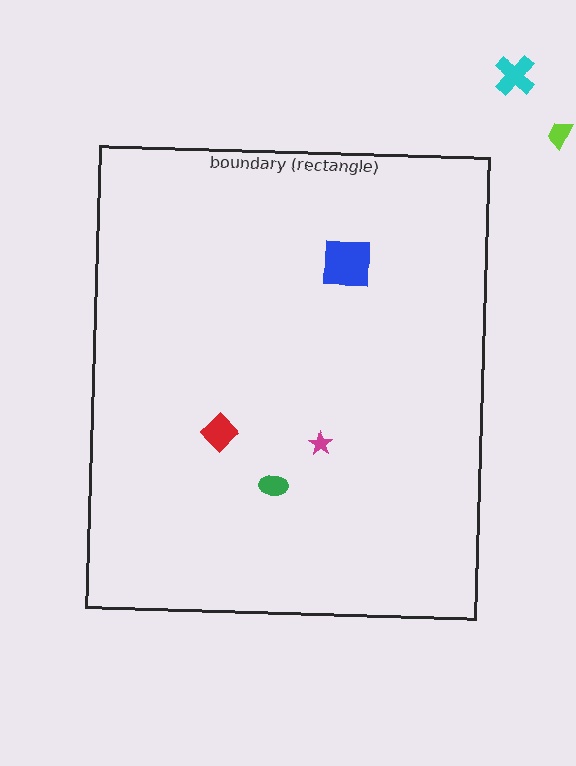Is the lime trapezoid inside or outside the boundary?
Outside.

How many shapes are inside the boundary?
4 inside, 2 outside.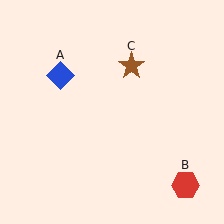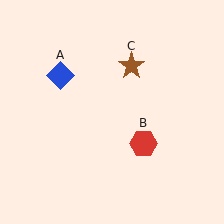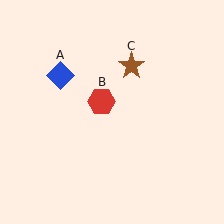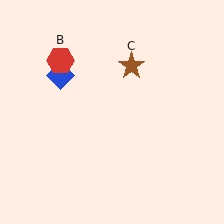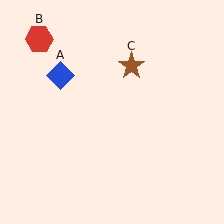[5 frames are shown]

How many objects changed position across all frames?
1 object changed position: red hexagon (object B).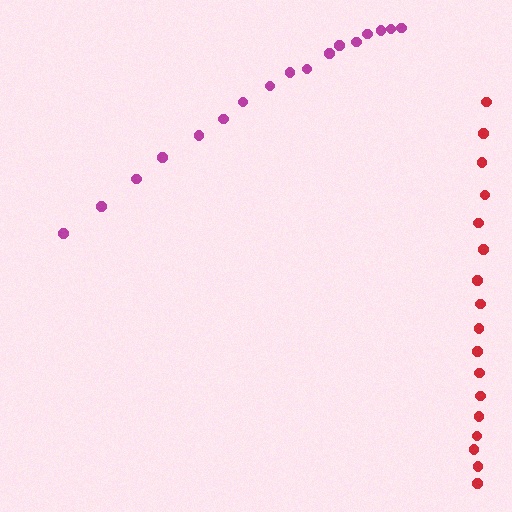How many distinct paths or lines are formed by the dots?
There are 2 distinct paths.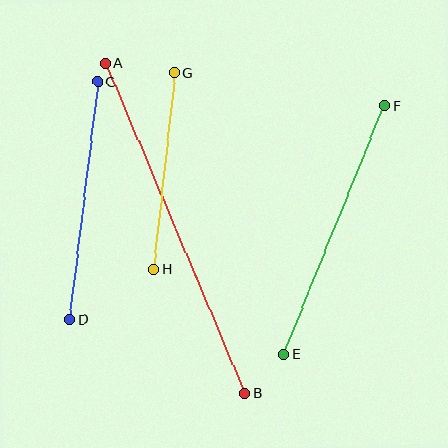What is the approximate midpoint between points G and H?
The midpoint is at approximately (164, 171) pixels.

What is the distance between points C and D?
The distance is approximately 239 pixels.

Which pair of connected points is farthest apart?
Points A and B are farthest apart.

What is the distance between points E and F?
The distance is approximately 268 pixels.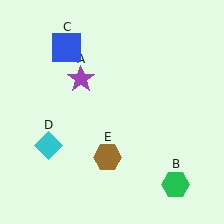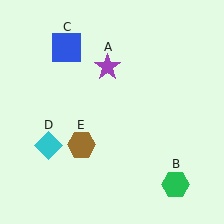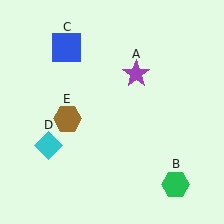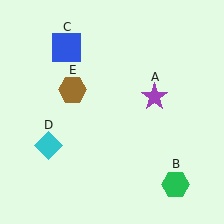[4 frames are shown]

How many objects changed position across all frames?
2 objects changed position: purple star (object A), brown hexagon (object E).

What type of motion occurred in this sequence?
The purple star (object A), brown hexagon (object E) rotated clockwise around the center of the scene.